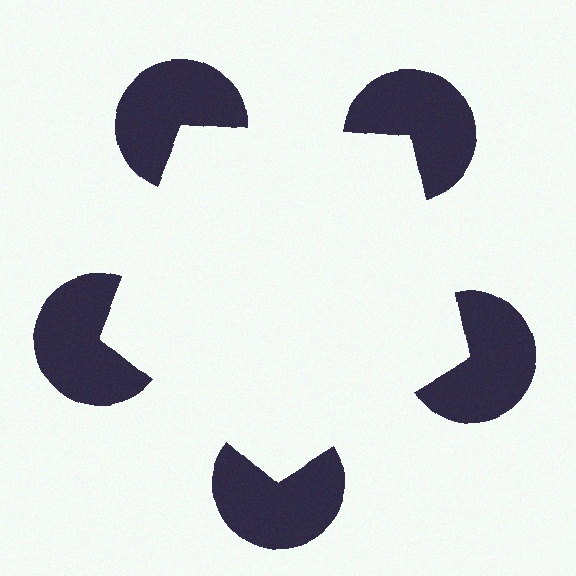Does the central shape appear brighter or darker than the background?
It typically appears slightly brighter than the background, even though no actual brightness change is drawn.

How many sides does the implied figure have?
5 sides.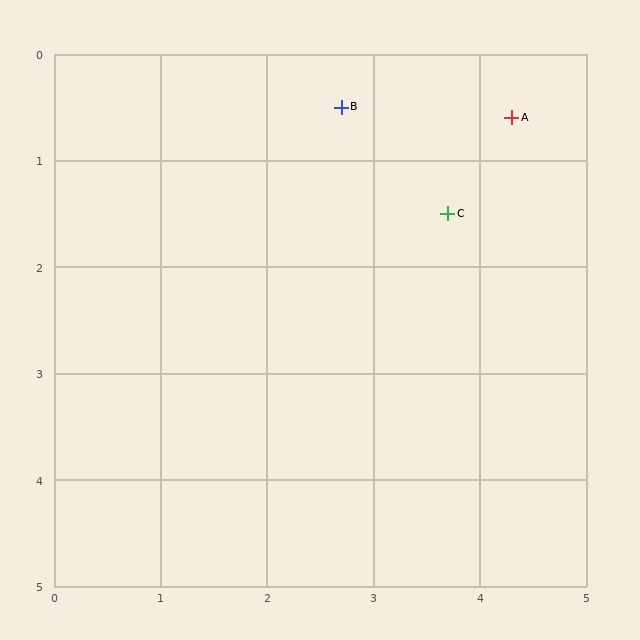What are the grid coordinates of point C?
Point C is at approximately (3.7, 1.5).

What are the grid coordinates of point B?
Point B is at approximately (2.7, 0.5).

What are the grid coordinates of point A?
Point A is at approximately (4.3, 0.6).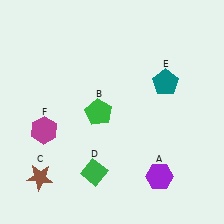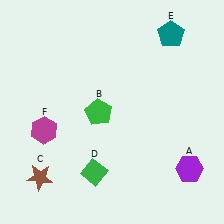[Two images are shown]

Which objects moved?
The objects that moved are: the purple hexagon (A), the teal pentagon (E).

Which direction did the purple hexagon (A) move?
The purple hexagon (A) moved right.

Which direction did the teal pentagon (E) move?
The teal pentagon (E) moved up.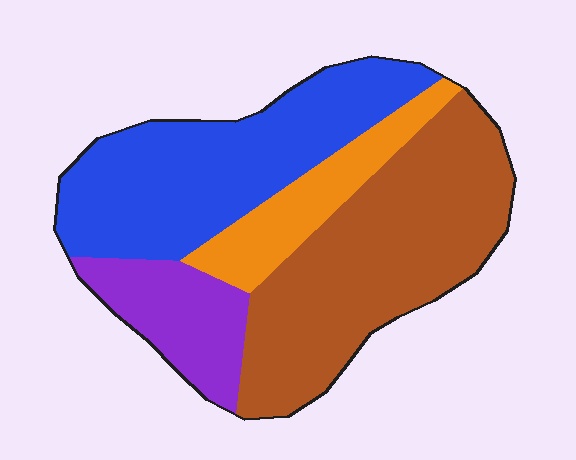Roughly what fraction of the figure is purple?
Purple covers around 15% of the figure.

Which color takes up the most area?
Brown, at roughly 40%.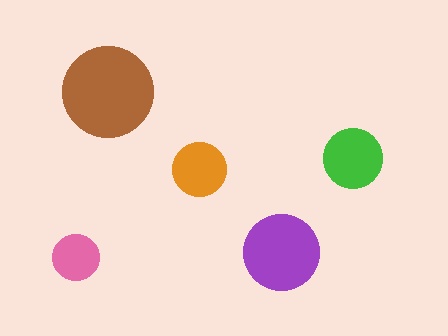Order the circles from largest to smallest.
the brown one, the purple one, the green one, the orange one, the pink one.